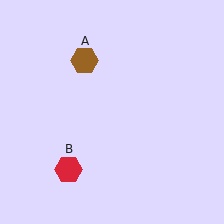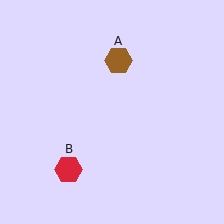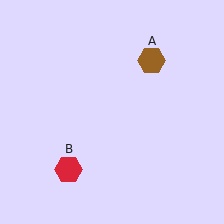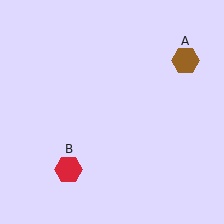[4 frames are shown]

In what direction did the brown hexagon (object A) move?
The brown hexagon (object A) moved right.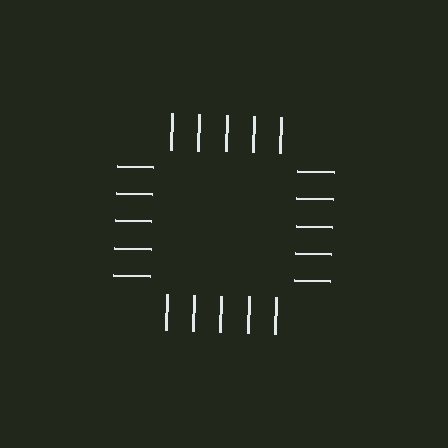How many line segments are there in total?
20 — 5 along each of the 4 edges.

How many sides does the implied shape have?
4 sides — the line-ends trace a square.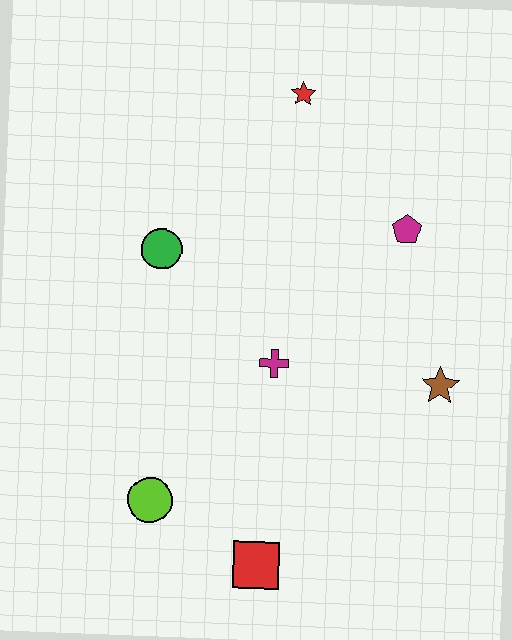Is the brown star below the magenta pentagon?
Yes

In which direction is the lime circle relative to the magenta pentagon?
The lime circle is below the magenta pentagon.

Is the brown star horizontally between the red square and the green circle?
No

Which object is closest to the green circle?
The magenta cross is closest to the green circle.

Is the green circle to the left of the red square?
Yes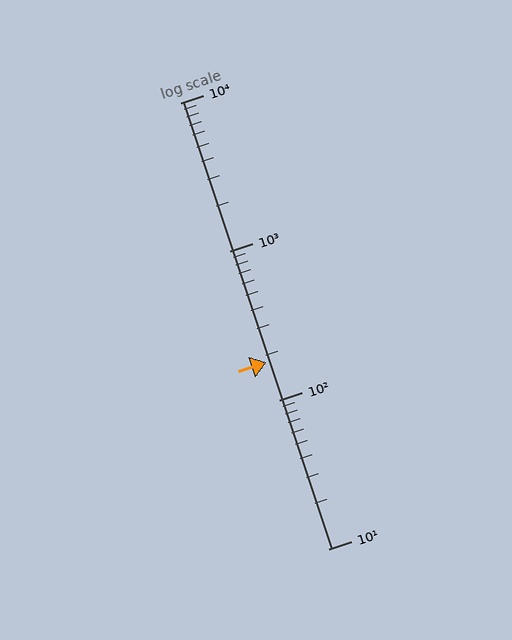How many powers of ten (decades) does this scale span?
The scale spans 3 decades, from 10 to 10000.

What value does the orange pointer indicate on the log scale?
The pointer indicates approximately 180.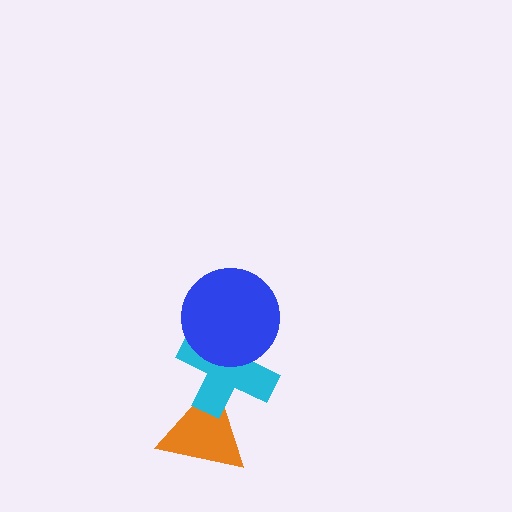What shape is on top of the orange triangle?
The cyan cross is on top of the orange triangle.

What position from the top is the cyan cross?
The cyan cross is 2nd from the top.